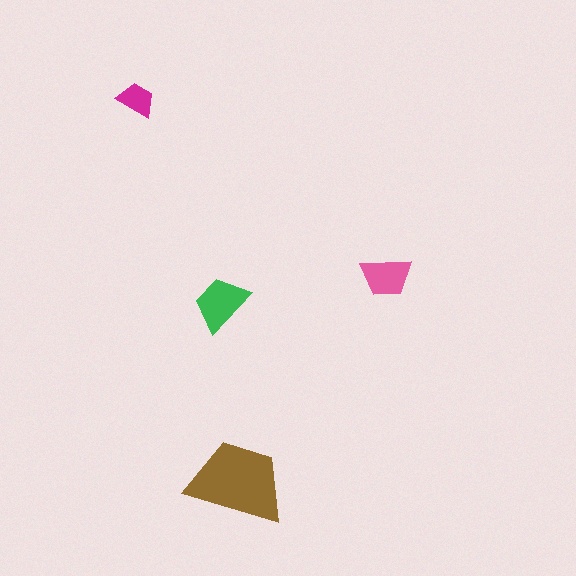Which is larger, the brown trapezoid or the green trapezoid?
The brown one.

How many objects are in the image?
There are 4 objects in the image.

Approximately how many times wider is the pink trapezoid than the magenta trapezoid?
About 1.5 times wider.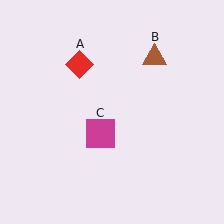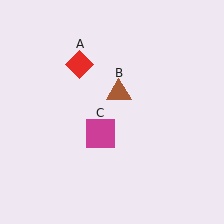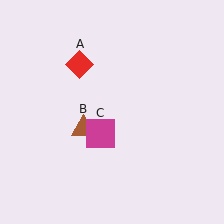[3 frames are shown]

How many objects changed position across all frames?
1 object changed position: brown triangle (object B).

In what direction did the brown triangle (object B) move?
The brown triangle (object B) moved down and to the left.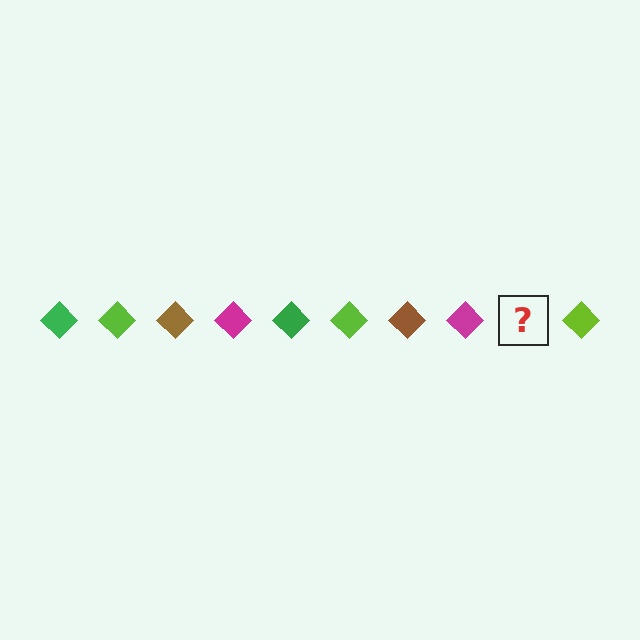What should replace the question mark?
The question mark should be replaced with a green diamond.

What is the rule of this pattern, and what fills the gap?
The rule is that the pattern cycles through green, lime, brown, magenta diamonds. The gap should be filled with a green diamond.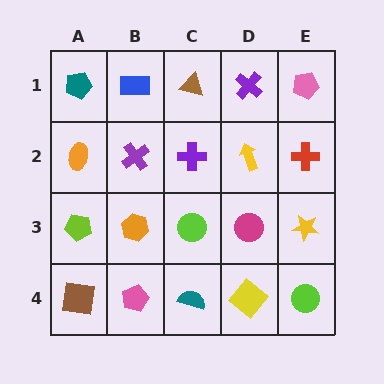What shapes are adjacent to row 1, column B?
A purple cross (row 2, column B), a teal pentagon (row 1, column A), a brown triangle (row 1, column C).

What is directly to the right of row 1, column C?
A purple cross.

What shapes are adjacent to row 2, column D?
A purple cross (row 1, column D), a magenta circle (row 3, column D), a purple cross (row 2, column C), a red cross (row 2, column E).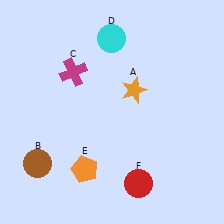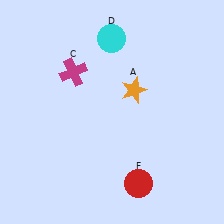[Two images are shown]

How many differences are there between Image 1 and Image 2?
There are 2 differences between the two images.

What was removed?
The brown circle (B), the orange pentagon (E) were removed in Image 2.